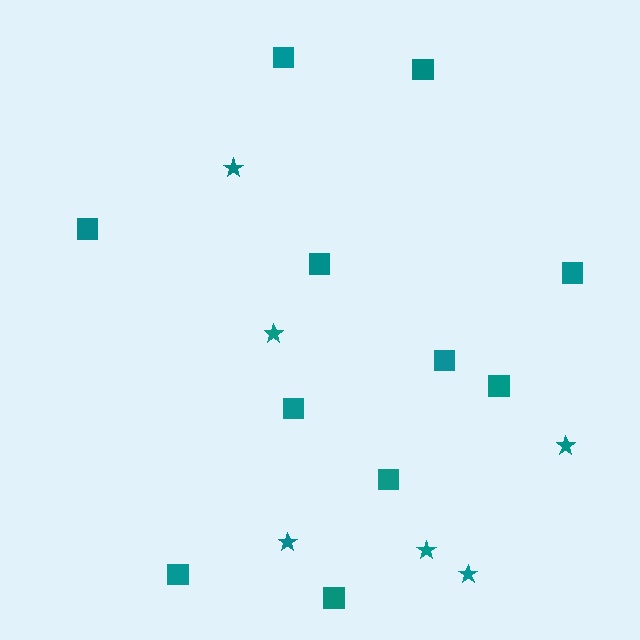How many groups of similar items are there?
There are 2 groups: one group of squares (11) and one group of stars (6).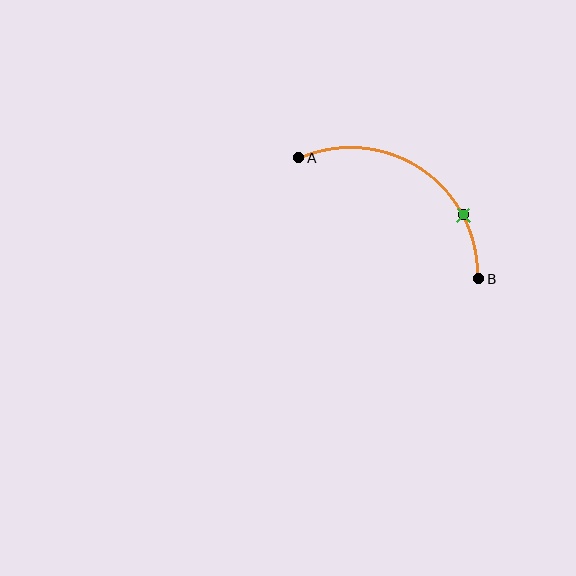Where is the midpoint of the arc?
The arc midpoint is the point on the curve farthest from the straight line joining A and B. It sits above and to the right of that line.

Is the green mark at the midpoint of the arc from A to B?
No. The green mark lies on the arc but is closer to endpoint B. The arc midpoint would be at the point on the curve equidistant along the arc from both A and B.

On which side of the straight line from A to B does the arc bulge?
The arc bulges above and to the right of the straight line connecting A and B.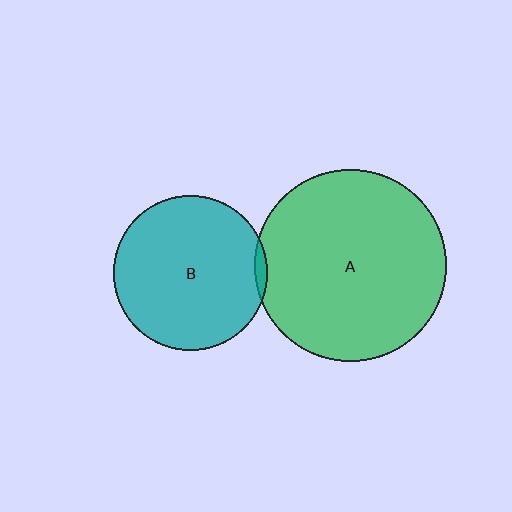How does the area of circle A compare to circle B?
Approximately 1.5 times.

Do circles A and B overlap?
Yes.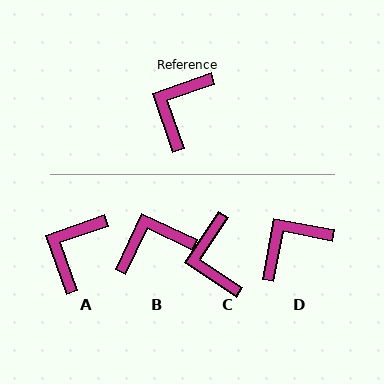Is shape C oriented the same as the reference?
No, it is off by about 37 degrees.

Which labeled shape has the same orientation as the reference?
A.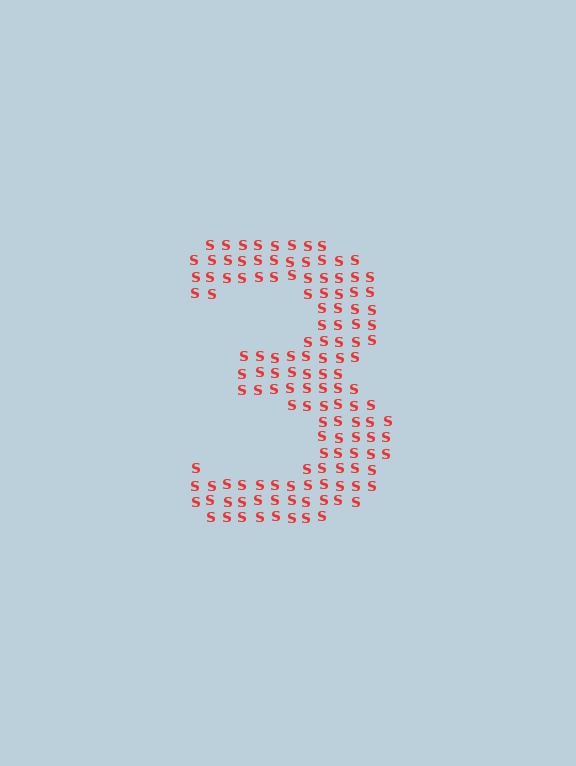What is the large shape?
The large shape is the digit 3.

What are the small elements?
The small elements are letter S's.